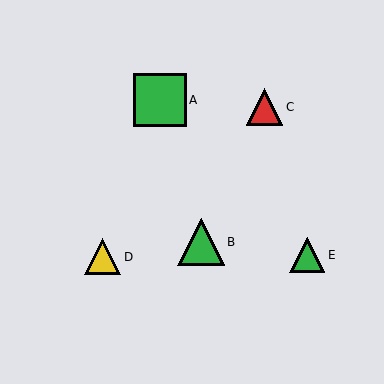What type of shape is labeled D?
Shape D is a yellow triangle.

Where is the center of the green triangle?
The center of the green triangle is at (307, 255).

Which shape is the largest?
The green square (labeled A) is the largest.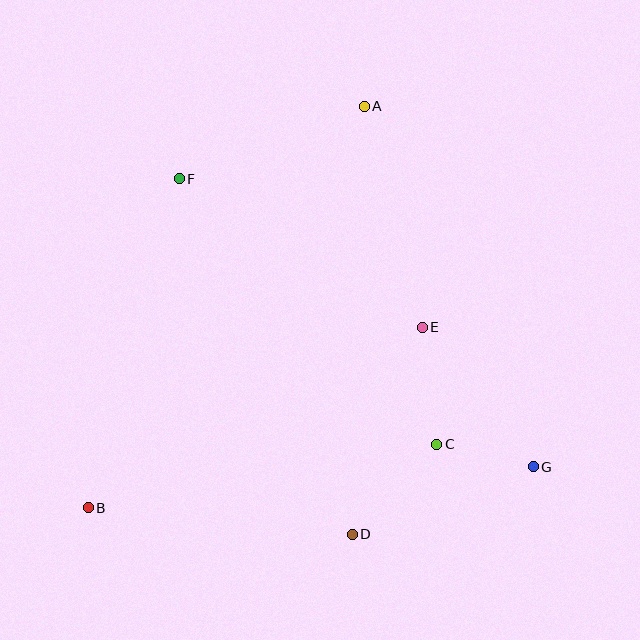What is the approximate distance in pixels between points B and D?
The distance between B and D is approximately 265 pixels.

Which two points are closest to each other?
Points C and G are closest to each other.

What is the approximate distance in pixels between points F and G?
The distance between F and G is approximately 456 pixels.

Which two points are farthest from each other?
Points A and B are farthest from each other.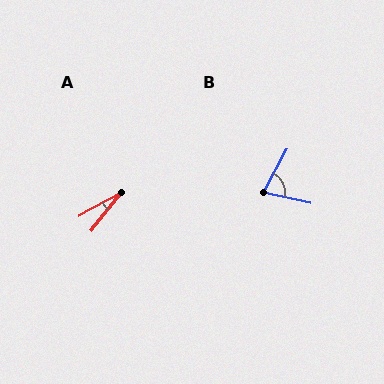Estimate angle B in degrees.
Approximately 74 degrees.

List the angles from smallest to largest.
A (23°), B (74°).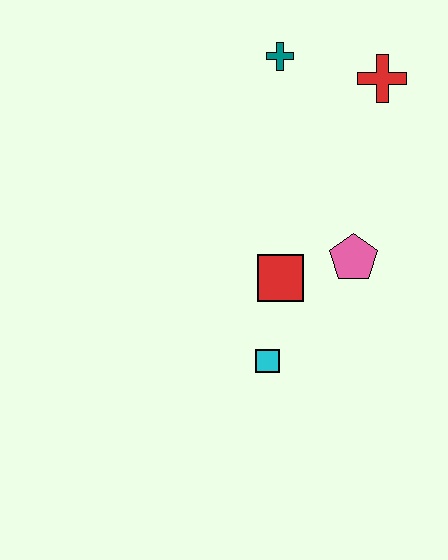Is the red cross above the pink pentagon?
Yes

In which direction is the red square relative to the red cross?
The red square is below the red cross.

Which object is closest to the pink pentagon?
The red square is closest to the pink pentagon.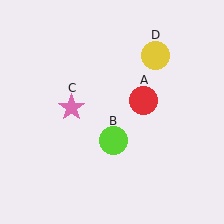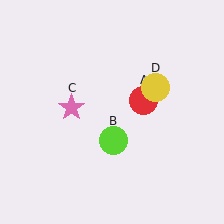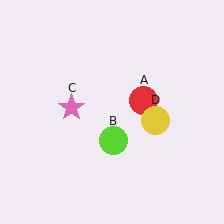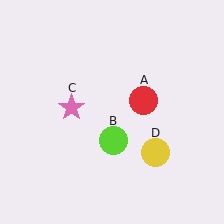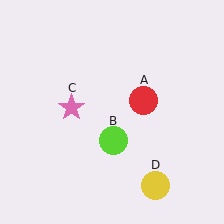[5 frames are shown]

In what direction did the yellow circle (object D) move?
The yellow circle (object D) moved down.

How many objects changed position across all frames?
1 object changed position: yellow circle (object D).